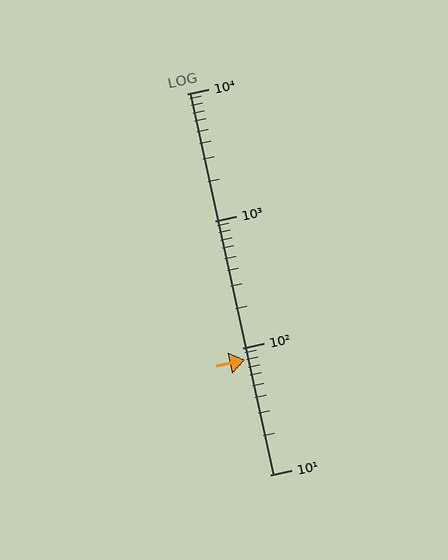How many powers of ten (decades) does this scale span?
The scale spans 3 decades, from 10 to 10000.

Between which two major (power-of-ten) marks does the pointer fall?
The pointer is between 10 and 100.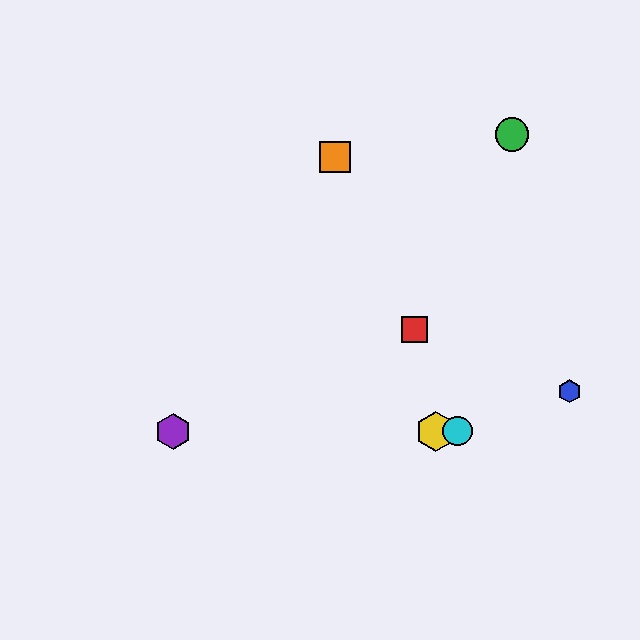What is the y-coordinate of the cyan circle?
The cyan circle is at y≈431.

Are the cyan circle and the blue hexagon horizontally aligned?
No, the cyan circle is at y≈431 and the blue hexagon is at y≈391.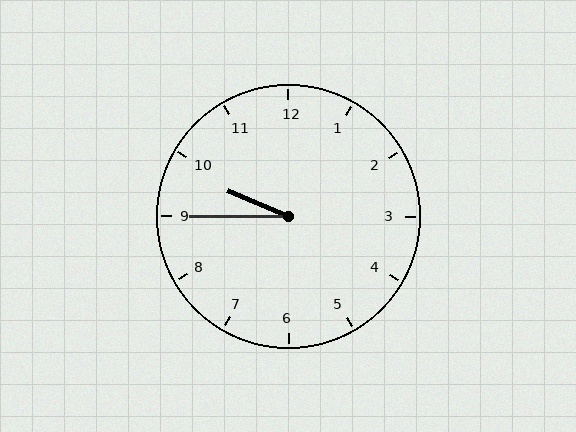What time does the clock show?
9:45.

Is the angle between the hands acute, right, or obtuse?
It is acute.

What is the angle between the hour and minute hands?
Approximately 22 degrees.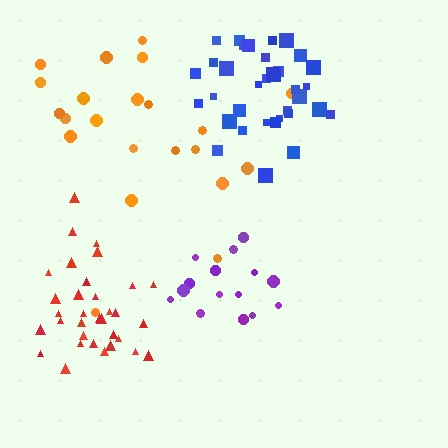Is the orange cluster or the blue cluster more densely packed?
Blue.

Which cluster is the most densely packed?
Red.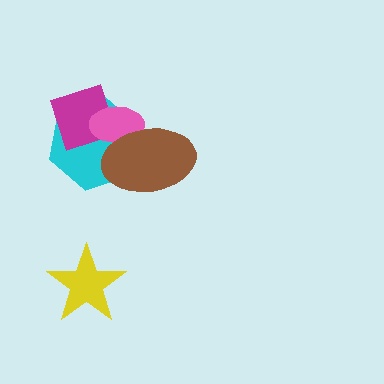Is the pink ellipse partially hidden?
Yes, it is partially covered by another shape.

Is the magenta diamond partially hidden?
Yes, it is partially covered by another shape.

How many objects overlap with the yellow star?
0 objects overlap with the yellow star.